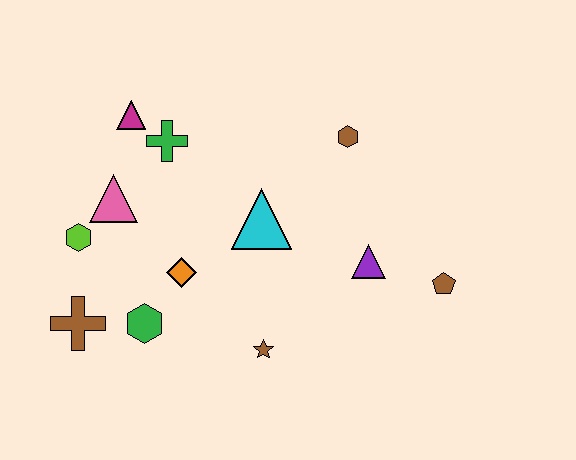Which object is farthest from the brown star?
The magenta triangle is farthest from the brown star.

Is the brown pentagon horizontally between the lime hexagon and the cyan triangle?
No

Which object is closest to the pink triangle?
The lime hexagon is closest to the pink triangle.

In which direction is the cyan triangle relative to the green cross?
The cyan triangle is to the right of the green cross.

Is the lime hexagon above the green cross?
No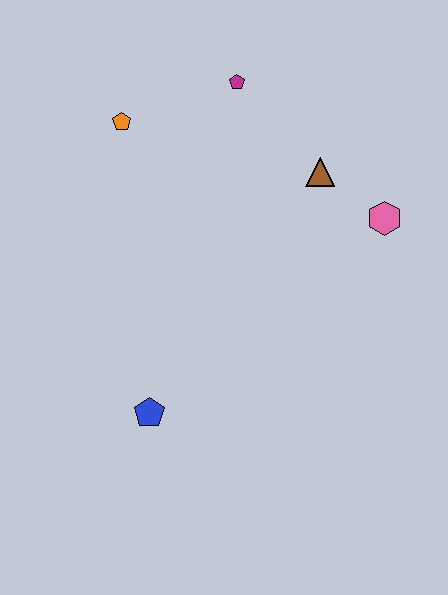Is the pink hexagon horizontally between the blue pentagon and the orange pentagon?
No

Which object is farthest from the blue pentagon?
The magenta pentagon is farthest from the blue pentagon.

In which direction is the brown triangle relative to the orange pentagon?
The brown triangle is to the right of the orange pentagon.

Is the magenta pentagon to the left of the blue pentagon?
No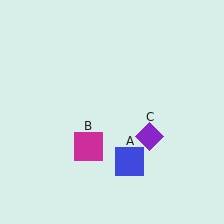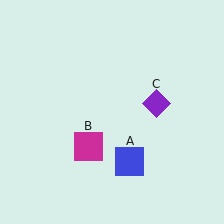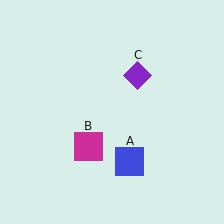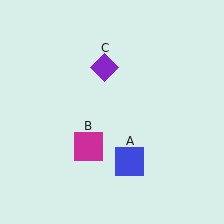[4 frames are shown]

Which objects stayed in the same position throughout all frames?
Blue square (object A) and magenta square (object B) remained stationary.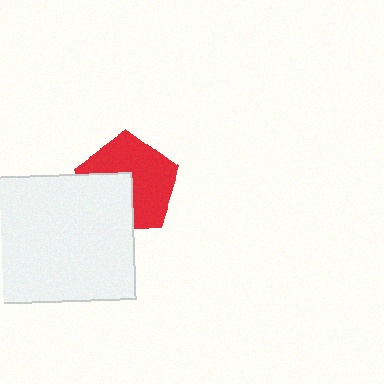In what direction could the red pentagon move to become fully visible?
The red pentagon could move toward the upper-right. That would shift it out from behind the white rectangle entirely.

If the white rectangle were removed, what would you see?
You would see the complete red pentagon.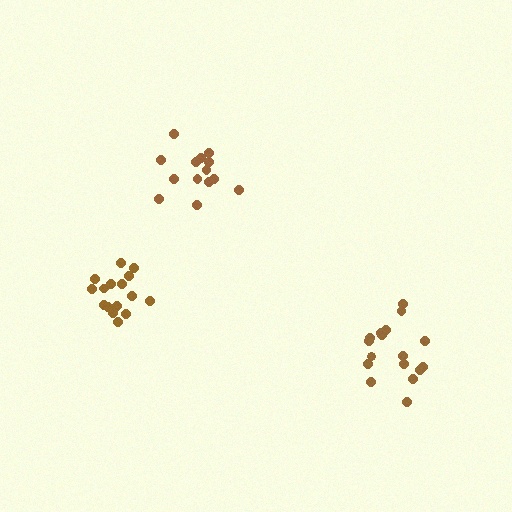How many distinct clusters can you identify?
There are 3 distinct clusters.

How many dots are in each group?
Group 1: 15 dots, Group 2: 16 dots, Group 3: 17 dots (48 total).